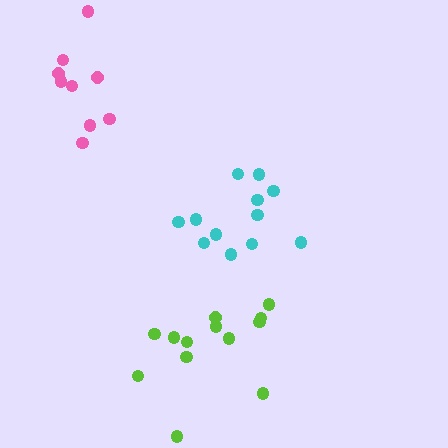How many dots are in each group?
Group 1: 12 dots, Group 2: 9 dots, Group 3: 13 dots (34 total).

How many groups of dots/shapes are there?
There are 3 groups.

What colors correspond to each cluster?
The clusters are colored: cyan, pink, lime.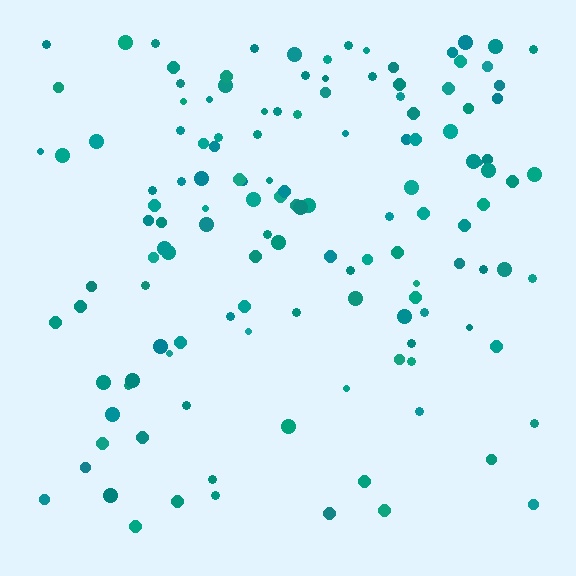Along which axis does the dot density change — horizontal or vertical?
Vertical.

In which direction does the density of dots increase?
From bottom to top, with the top side densest.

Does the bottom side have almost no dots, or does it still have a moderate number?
Still a moderate number, just noticeably fewer than the top.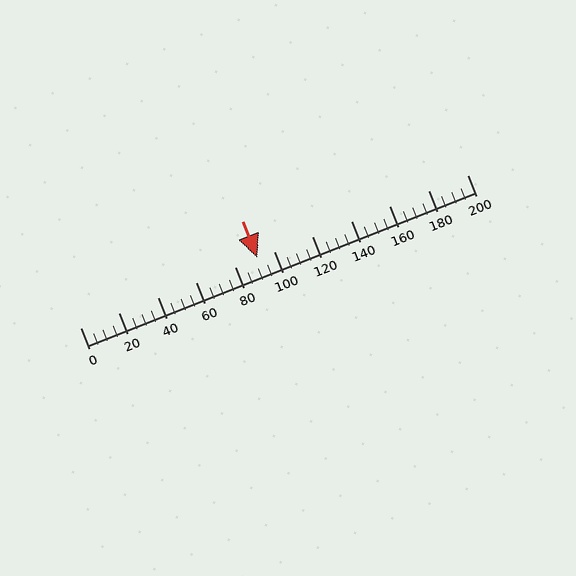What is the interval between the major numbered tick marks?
The major tick marks are spaced 20 units apart.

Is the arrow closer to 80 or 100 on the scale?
The arrow is closer to 100.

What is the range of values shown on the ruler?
The ruler shows values from 0 to 200.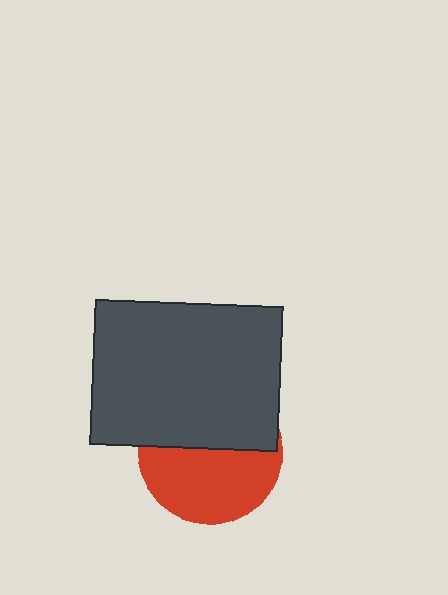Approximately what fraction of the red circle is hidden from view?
Roughly 47% of the red circle is hidden behind the dark gray rectangle.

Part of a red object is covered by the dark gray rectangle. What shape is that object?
It is a circle.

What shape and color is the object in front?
The object in front is a dark gray rectangle.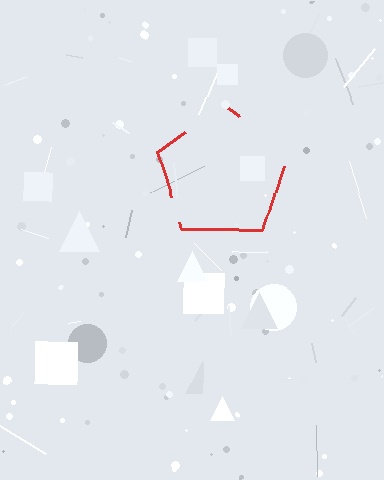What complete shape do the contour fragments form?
The contour fragments form a pentagon.